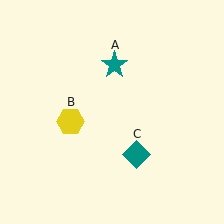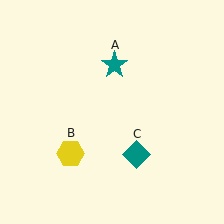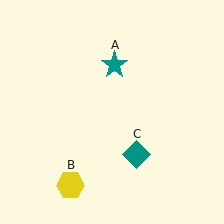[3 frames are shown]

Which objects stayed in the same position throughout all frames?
Teal star (object A) and teal diamond (object C) remained stationary.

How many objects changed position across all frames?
1 object changed position: yellow hexagon (object B).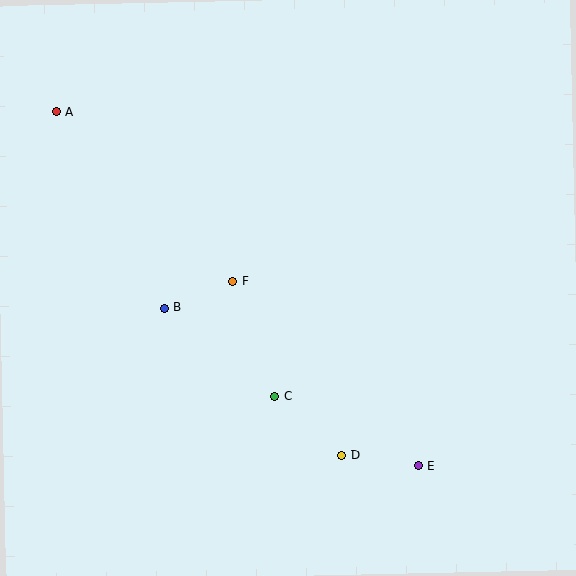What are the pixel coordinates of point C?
Point C is at (275, 396).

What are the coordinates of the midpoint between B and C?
The midpoint between B and C is at (220, 352).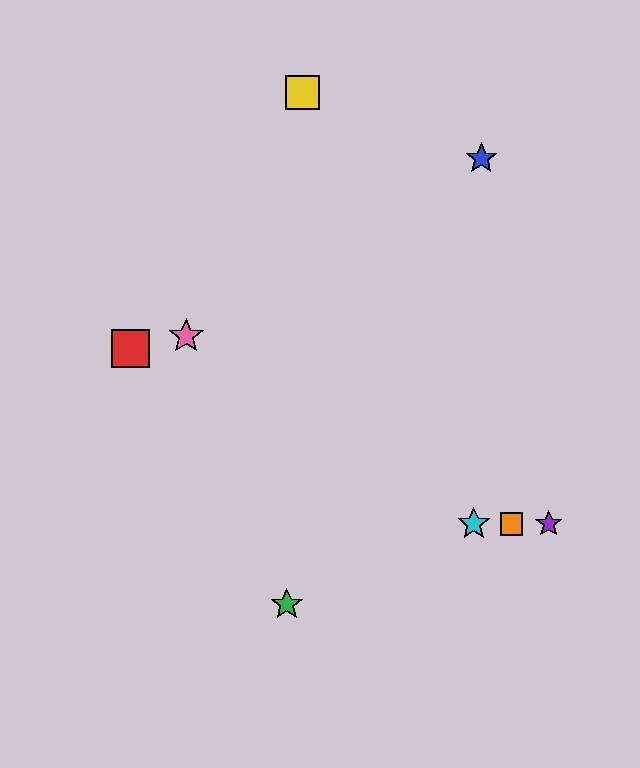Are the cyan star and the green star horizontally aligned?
No, the cyan star is at y≈524 and the green star is at y≈605.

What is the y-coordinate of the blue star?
The blue star is at y≈158.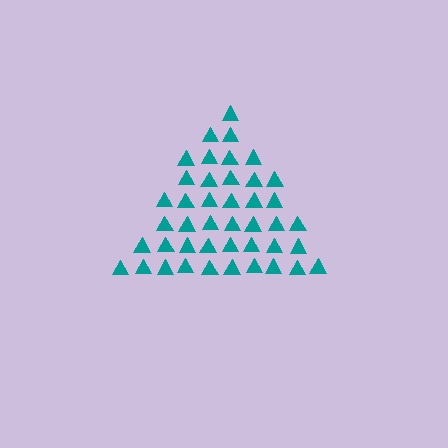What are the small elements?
The small elements are triangles.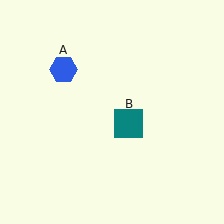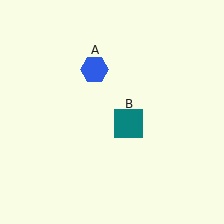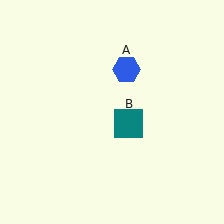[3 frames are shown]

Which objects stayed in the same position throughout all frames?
Teal square (object B) remained stationary.